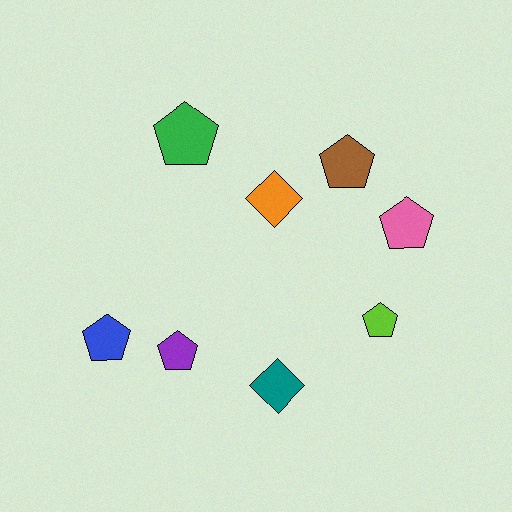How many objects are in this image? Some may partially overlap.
There are 8 objects.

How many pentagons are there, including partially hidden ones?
There are 6 pentagons.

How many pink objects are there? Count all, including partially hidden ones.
There is 1 pink object.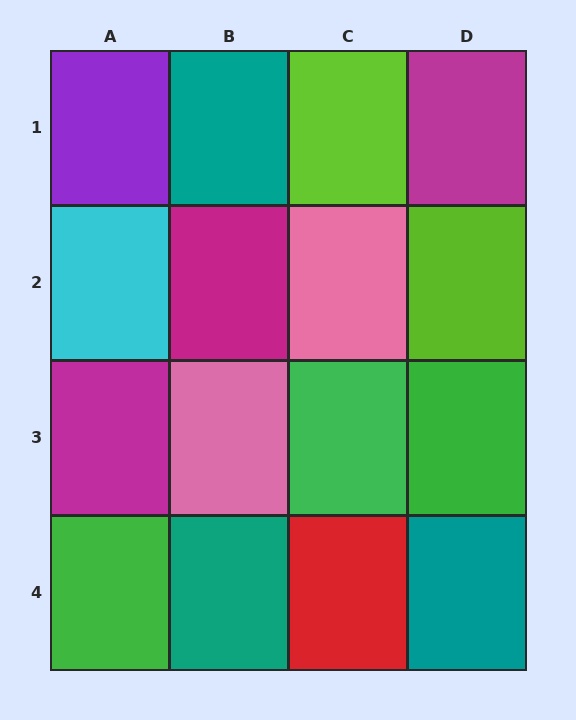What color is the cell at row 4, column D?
Teal.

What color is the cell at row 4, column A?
Green.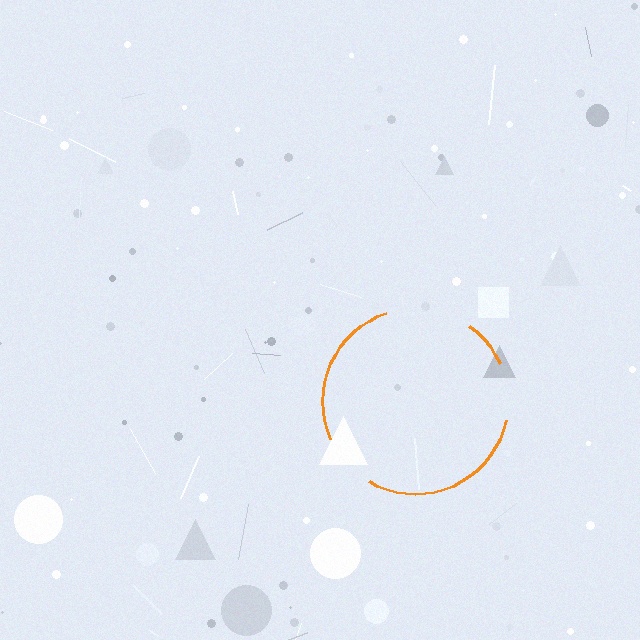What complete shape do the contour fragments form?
The contour fragments form a circle.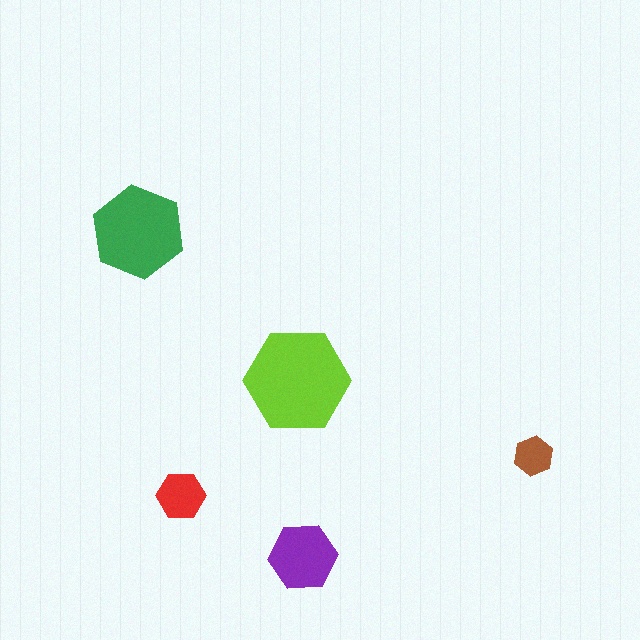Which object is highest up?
The green hexagon is topmost.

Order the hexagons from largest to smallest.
the lime one, the green one, the purple one, the red one, the brown one.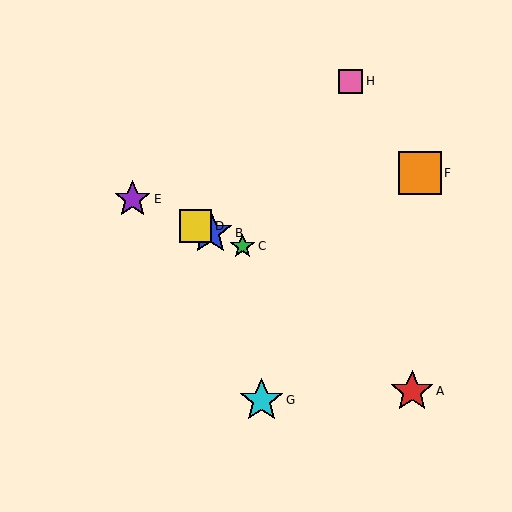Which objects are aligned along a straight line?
Objects B, C, D, E are aligned along a straight line.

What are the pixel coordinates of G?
Object G is at (261, 400).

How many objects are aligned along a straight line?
4 objects (B, C, D, E) are aligned along a straight line.